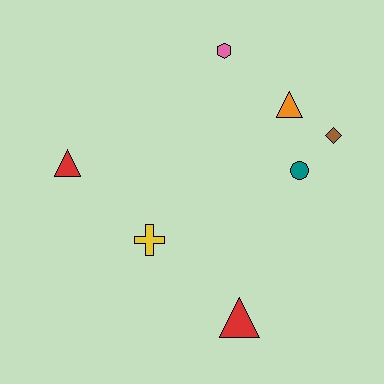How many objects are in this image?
There are 7 objects.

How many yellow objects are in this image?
There is 1 yellow object.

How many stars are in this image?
There are no stars.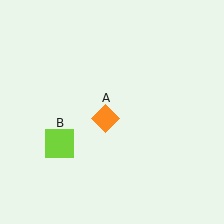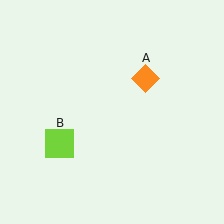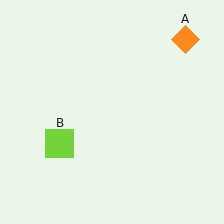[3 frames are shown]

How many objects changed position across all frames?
1 object changed position: orange diamond (object A).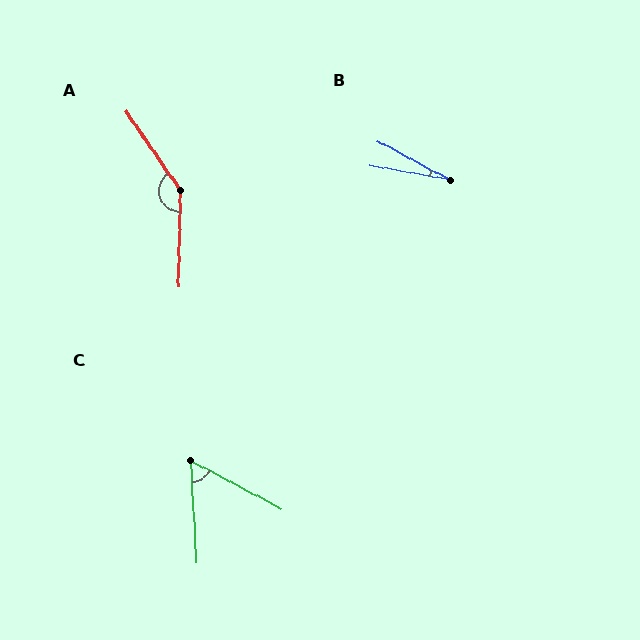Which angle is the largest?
A, at approximately 144 degrees.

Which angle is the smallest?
B, at approximately 18 degrees.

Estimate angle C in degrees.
Approximately 59 degrees.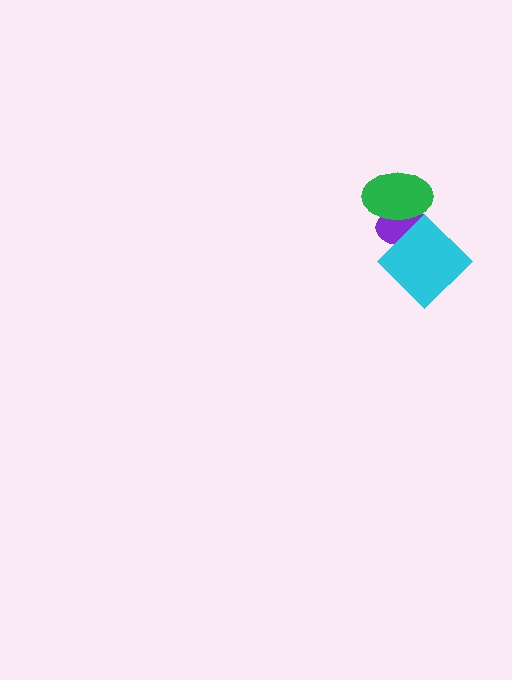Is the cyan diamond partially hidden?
Yes, it is partially covered by another shape.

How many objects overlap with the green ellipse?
2 objects overlap with the green ellipse.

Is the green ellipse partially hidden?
No, no other shape covers it.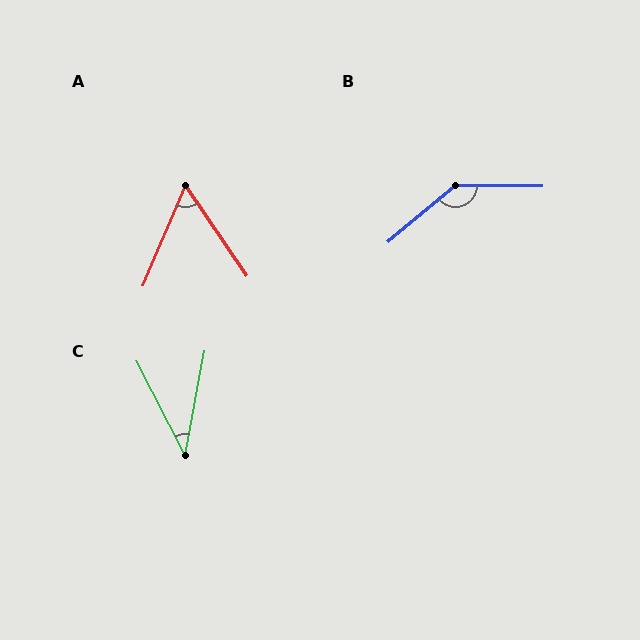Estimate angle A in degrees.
Approximately 57 degrees.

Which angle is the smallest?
C, at approximately 38 degrees.